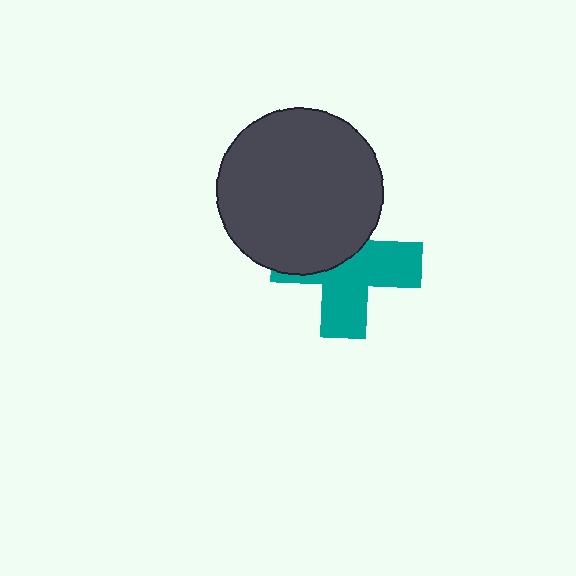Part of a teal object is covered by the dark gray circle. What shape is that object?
It is a cross.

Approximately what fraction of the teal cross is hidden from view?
Roughly 45% of the teal cross is hidden behind the dark gray circle.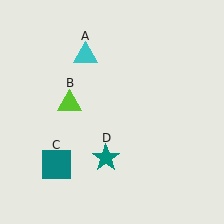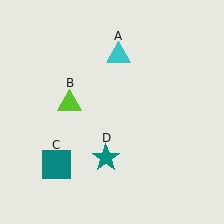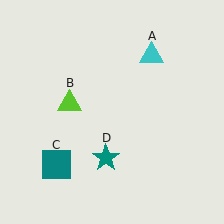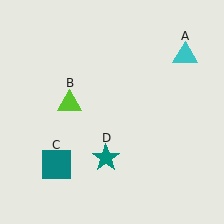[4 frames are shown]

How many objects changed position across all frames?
1 object changed position: cyan triangle (object A).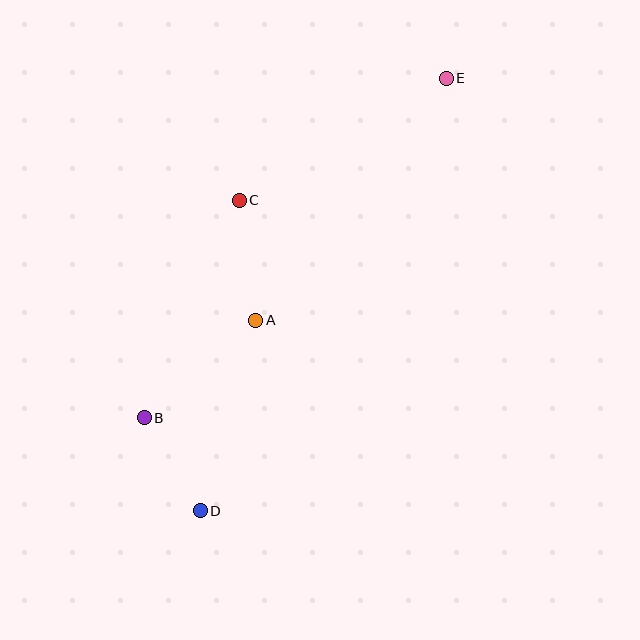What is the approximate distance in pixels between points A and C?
The distance between A and C is approximately 121 pixels.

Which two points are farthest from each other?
Points D and E are farthest from each other.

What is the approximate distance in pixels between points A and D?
The distance between A and D is approximately 198 pixels.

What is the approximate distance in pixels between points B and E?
The distance between B and E is approximately 454 pixels.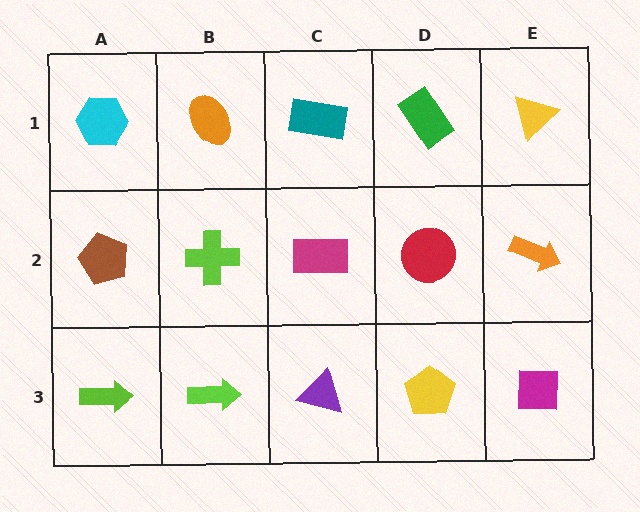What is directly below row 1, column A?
A brown pentagon.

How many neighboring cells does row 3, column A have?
2.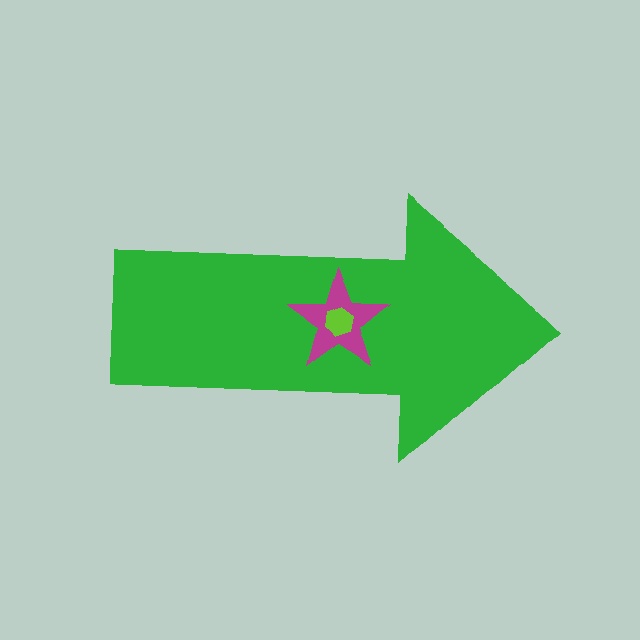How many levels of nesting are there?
3.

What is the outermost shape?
The green arrow.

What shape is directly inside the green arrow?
The magenta star.